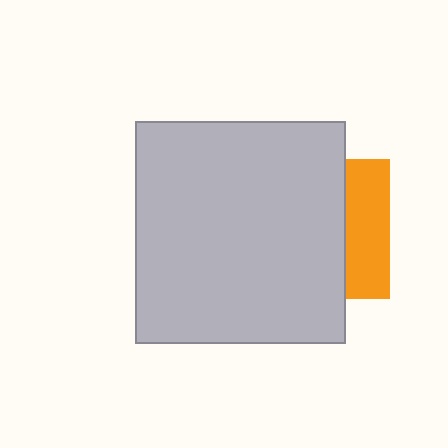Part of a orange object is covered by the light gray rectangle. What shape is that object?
It is a square.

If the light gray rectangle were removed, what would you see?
You would see the complete orange square.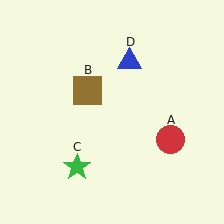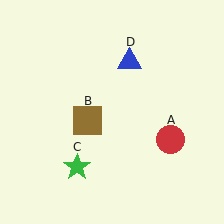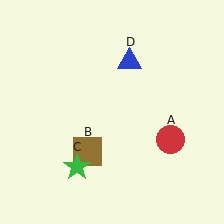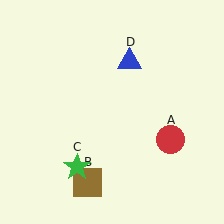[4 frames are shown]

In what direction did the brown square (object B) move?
The brown square (object B) moved down.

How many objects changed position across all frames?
1 object changed position: brown square (object B).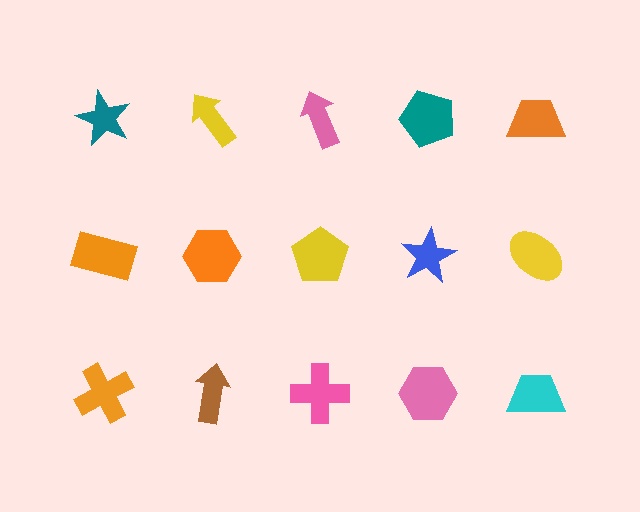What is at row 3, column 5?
A cyan trapezoid.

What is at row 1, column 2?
A yellow arrow.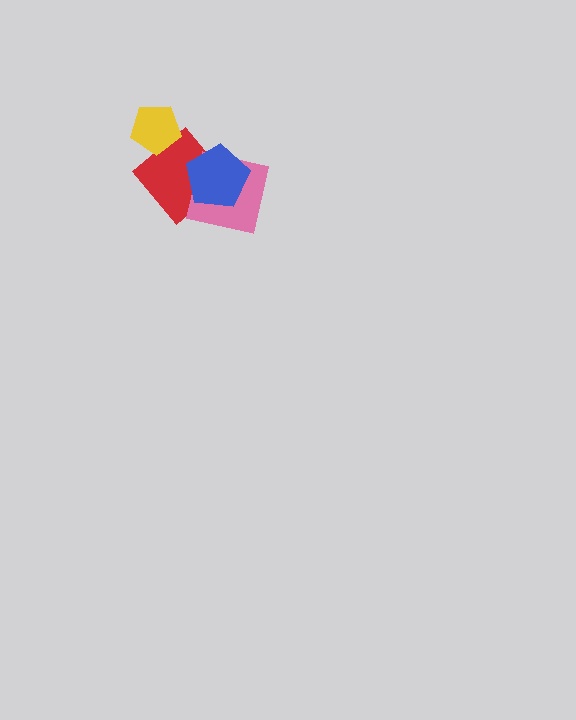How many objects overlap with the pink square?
2 objects overlap with the pink square.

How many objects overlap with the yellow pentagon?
1 object overlaps with the yellow pentagon.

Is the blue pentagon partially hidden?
No, no other shape covers it.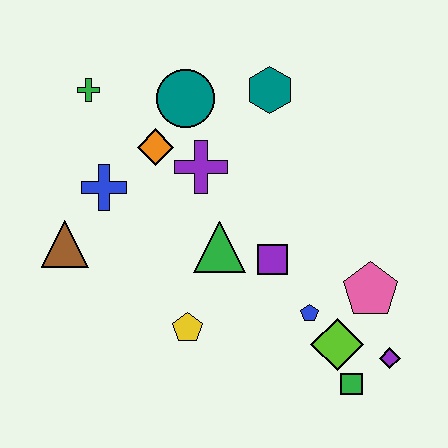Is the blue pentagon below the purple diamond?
No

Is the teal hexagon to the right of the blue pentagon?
No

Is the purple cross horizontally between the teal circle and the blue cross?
No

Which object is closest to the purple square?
The green triangle is closest to the purple square.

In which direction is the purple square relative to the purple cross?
The purple square is below the purple cross.